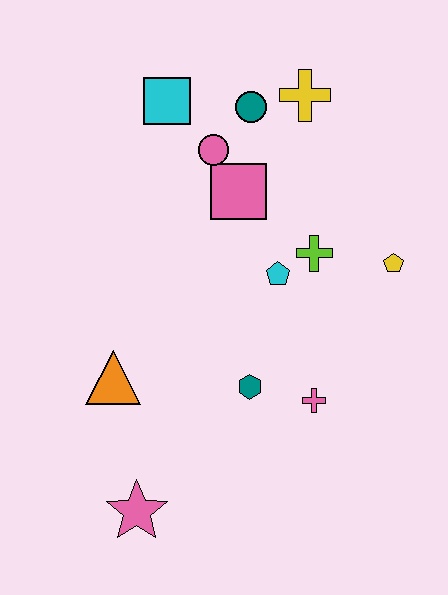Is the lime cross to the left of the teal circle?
No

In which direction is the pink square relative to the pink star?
The pink square is above the pink star.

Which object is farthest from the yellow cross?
The pink star is farthest from the yellow cross.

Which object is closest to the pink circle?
The pink square is closest to the pink circle.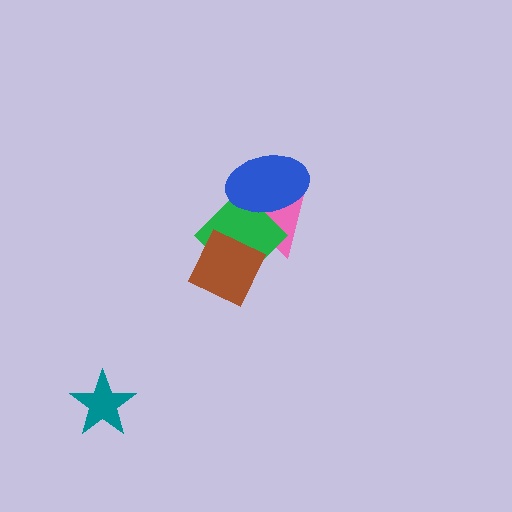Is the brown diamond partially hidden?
No, no other shape covers it.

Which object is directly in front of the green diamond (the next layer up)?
The blue ellipse is directly in front of the green diamond.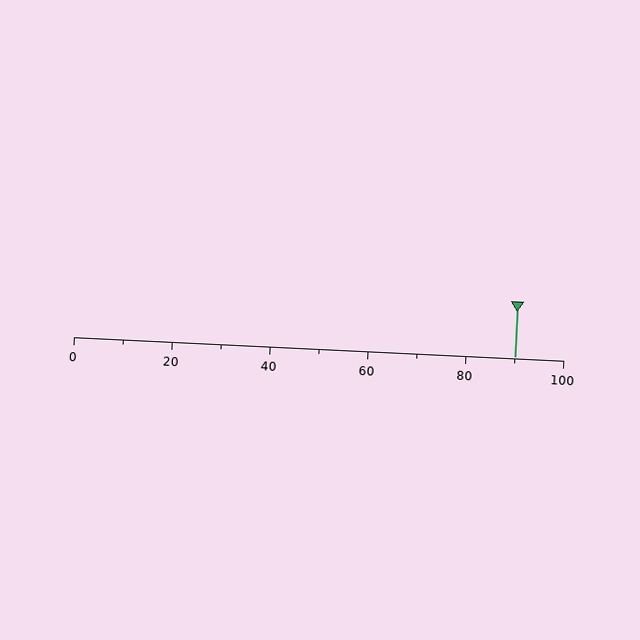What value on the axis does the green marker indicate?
The marker indicates approximately 90.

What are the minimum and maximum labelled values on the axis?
The axis runs from 0 to 100.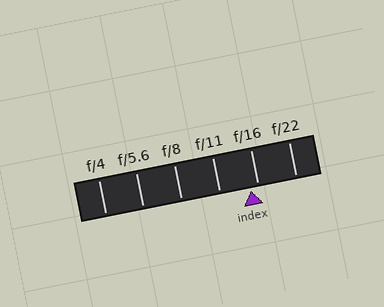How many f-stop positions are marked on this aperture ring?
There are 6 f-stop positions marked.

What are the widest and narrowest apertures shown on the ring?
The widest aperture shown is f/4 and the narrowest is f/22.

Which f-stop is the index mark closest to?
The index mark is closest to f/16.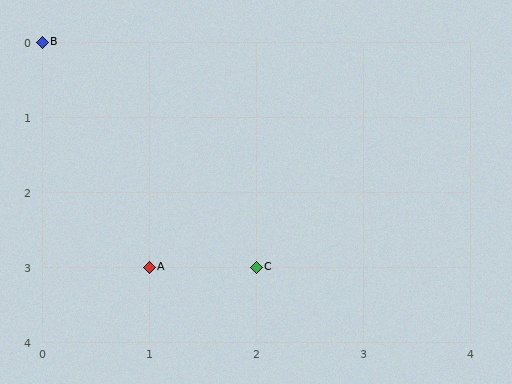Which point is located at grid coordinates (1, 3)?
Point A is at (1, 3).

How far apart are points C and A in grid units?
Points C and A are 1 column apart.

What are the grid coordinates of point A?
Point A is at grid coordinates (1, 3).